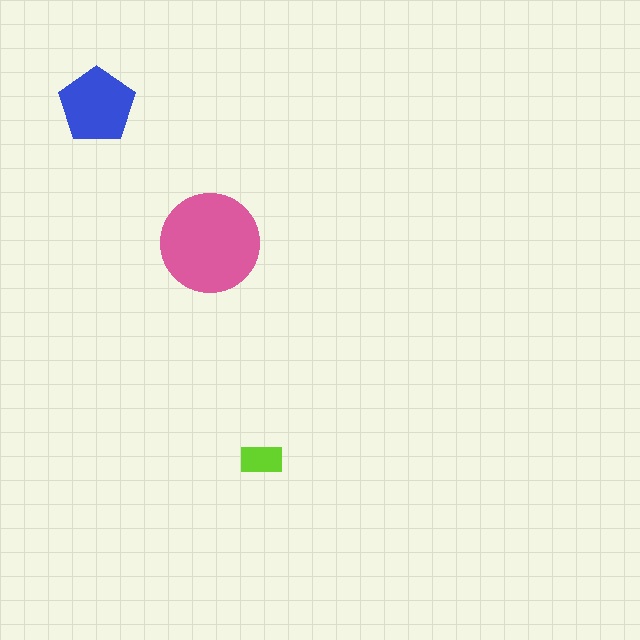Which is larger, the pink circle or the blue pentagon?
The pink circle.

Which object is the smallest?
The lime rectangle.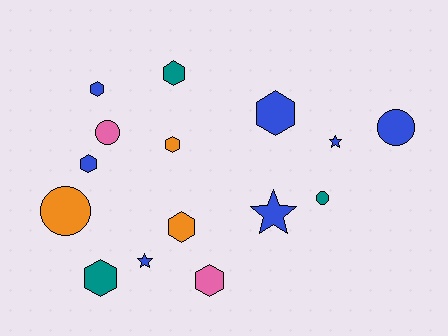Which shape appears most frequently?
Hexagon, with 8 objects.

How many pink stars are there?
There are no pink stars.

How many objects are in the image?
There are 15 objects.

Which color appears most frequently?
Blue, with 7 objects.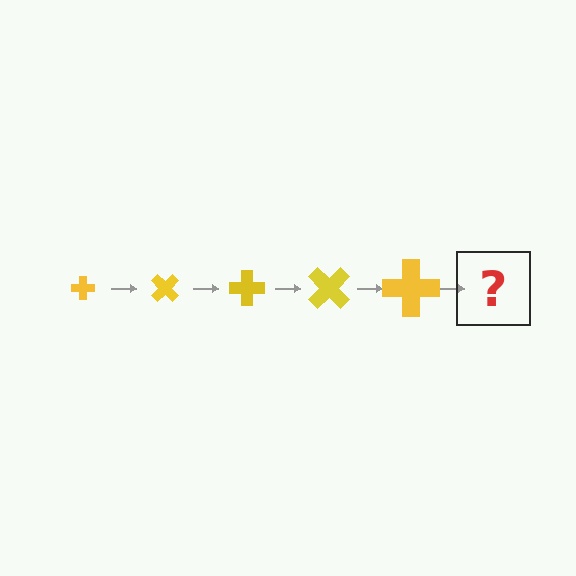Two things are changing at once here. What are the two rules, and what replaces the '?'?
The two rules are that the cross grows larger each step and it rotates 45 degrees each step. The '?' should be a cross, larger than the previous one and rotated 225 degrees from the start.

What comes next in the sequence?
The next element should be a cross, larger than the previous one and rotated 225 degrees from the start.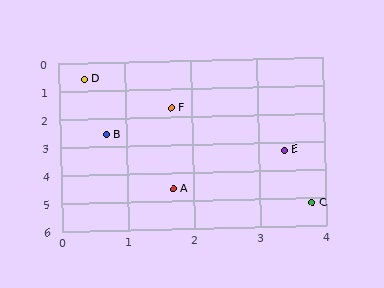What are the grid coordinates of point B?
Point B is at approximately (0.7, 2.6).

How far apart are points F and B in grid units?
Points F and B are about 1.3 grid units apart.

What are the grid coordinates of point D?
Point D is at approximately (0.4, 0.6).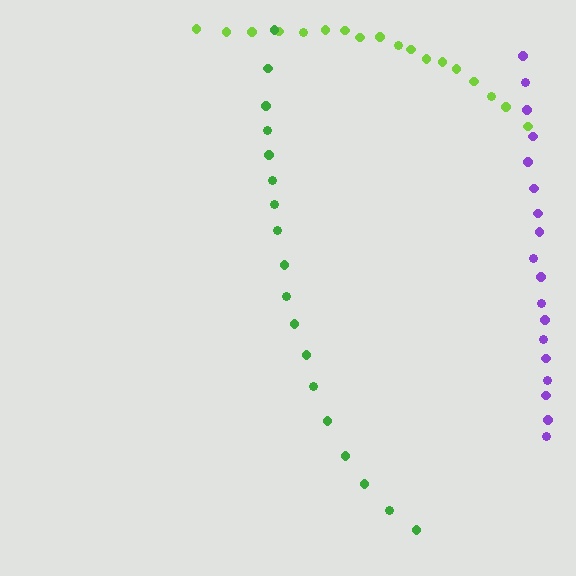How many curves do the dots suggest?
There are 3 distinct paths.